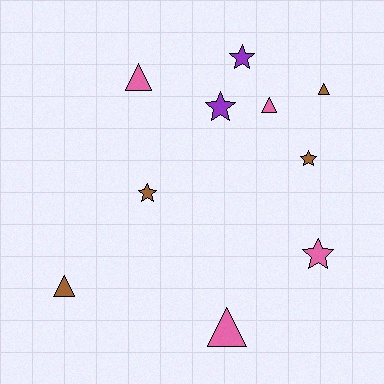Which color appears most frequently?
Brown, with 4 objects.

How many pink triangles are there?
There are 3 pink triangles.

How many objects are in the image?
There are 10 objects.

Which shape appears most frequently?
Triangle, with 5 objects.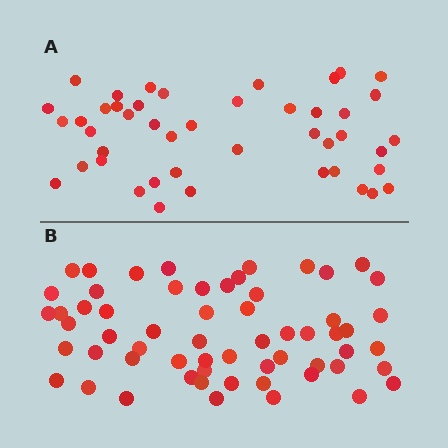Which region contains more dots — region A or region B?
Region B (the bottom region) has more dots.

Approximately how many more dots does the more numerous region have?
Region B has approximately 15 more dots than region A.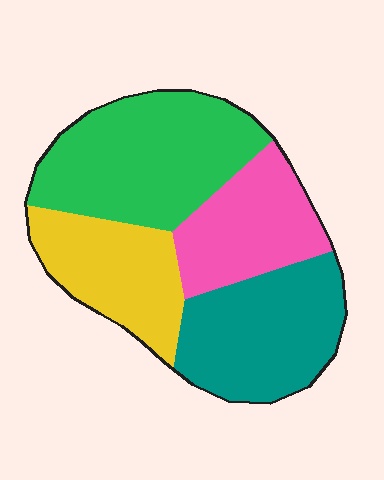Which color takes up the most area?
Green, at roughly 35%.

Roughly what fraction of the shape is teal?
Teal covers 27% of the shape.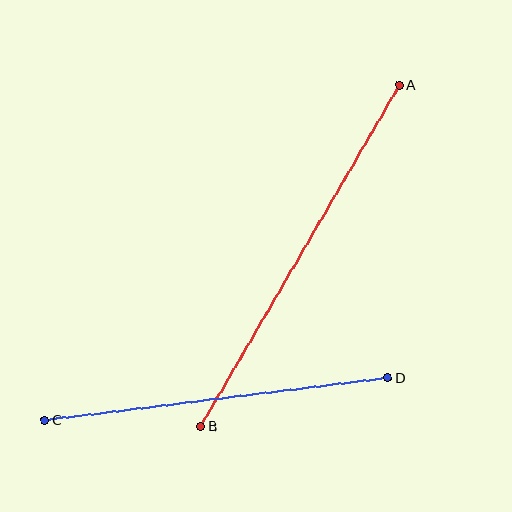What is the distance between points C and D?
The distance is approximately 346 pixels.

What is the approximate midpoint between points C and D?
The midpoint is at approximately (216, 399) pixels.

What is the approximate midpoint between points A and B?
The midpoint is at approximately (300, 255) pixels.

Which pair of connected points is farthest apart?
Points A and B are farthest apart.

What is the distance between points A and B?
The distance is approximately 395 pixels.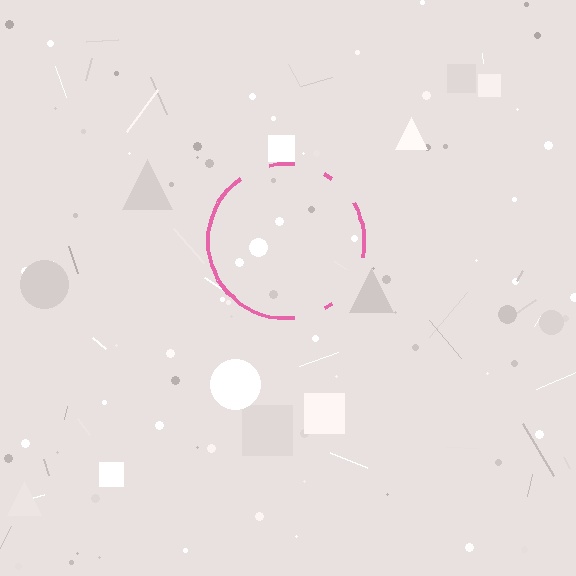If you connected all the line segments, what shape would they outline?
They would outline a circle.